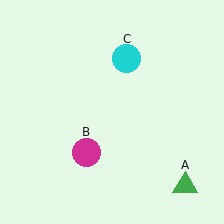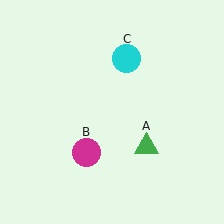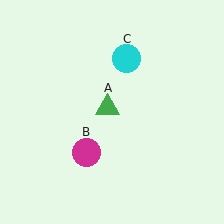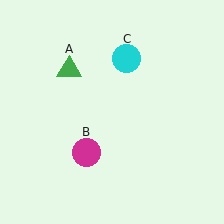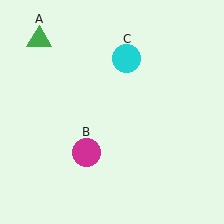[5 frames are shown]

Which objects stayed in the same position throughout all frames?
Magenta circle (object B) and cyan circle (object C) remained stationary.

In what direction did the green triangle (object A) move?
The green triangle (object A) moved up and to the left.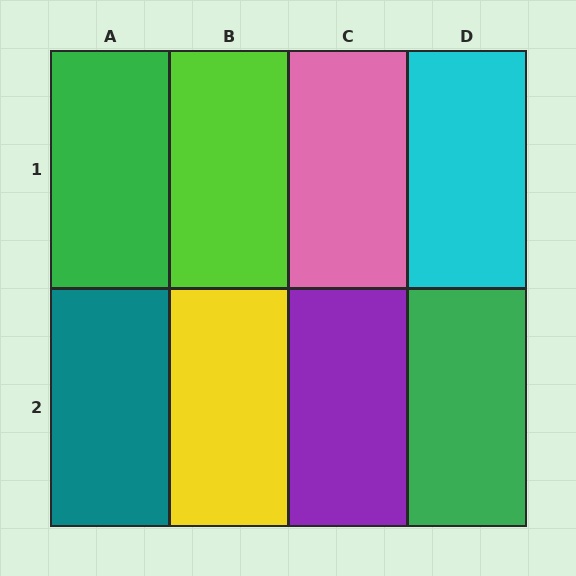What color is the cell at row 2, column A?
Teal.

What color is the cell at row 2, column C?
Purple.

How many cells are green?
2 cells are green.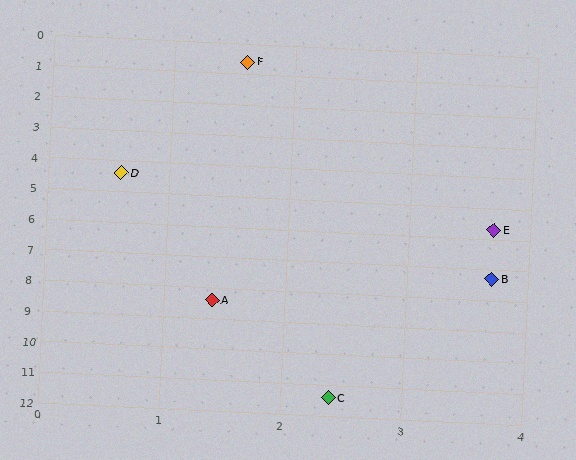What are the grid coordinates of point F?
Point F is at approximately (1.6, 0.6).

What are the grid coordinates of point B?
Point B is at approximately (3.7, 7.3).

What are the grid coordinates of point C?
Point C is at approximately (2.4, 11.4).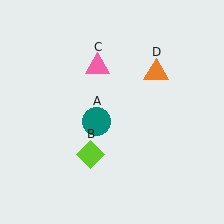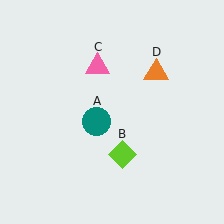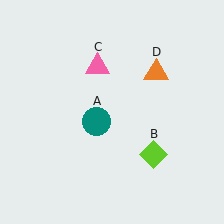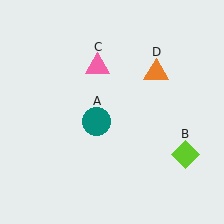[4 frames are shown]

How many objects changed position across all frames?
1 object changed position: lime diamond (object B).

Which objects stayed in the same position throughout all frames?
Teal circle (object A) and pink triangle (object C) and orange triangle (object D) remained stationary.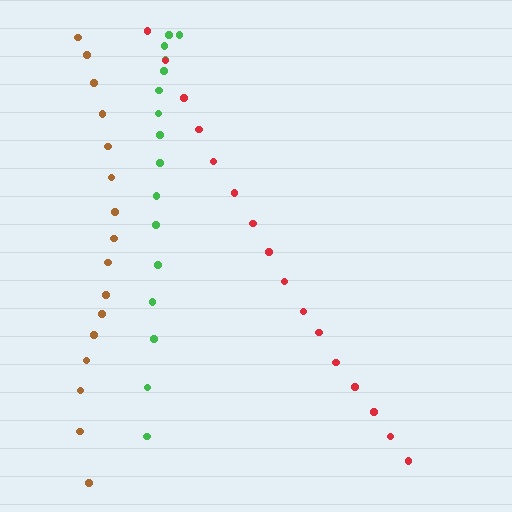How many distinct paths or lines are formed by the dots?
There are 3 distinct paths.